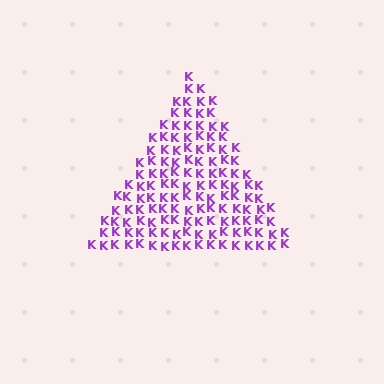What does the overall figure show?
The overall figure shows a triangle.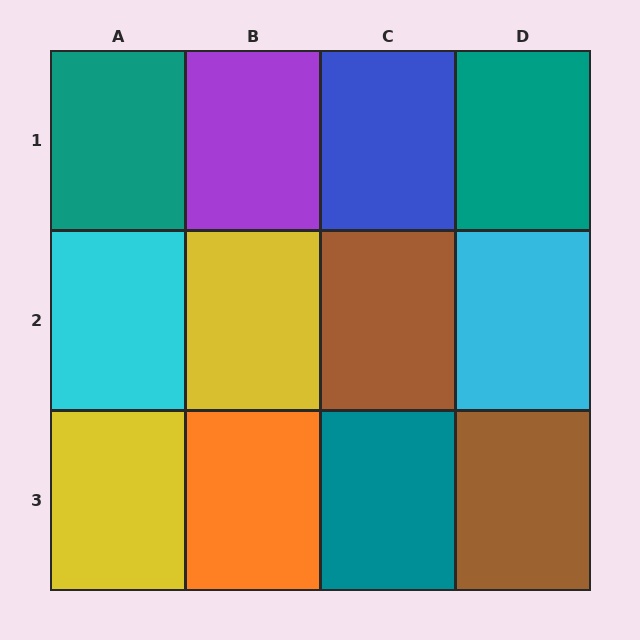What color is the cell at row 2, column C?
Brown.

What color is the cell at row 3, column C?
Teal.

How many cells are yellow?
2 cells are yellow.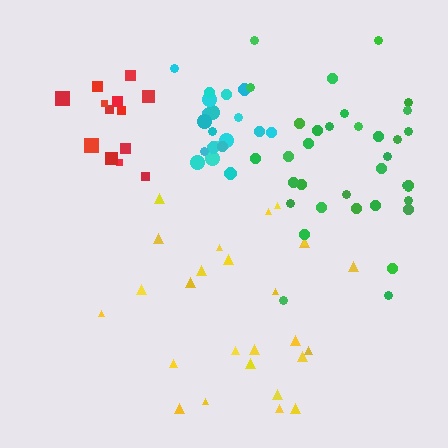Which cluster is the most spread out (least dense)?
Yellow.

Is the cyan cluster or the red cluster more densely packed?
Cyan.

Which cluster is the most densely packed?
Cyan.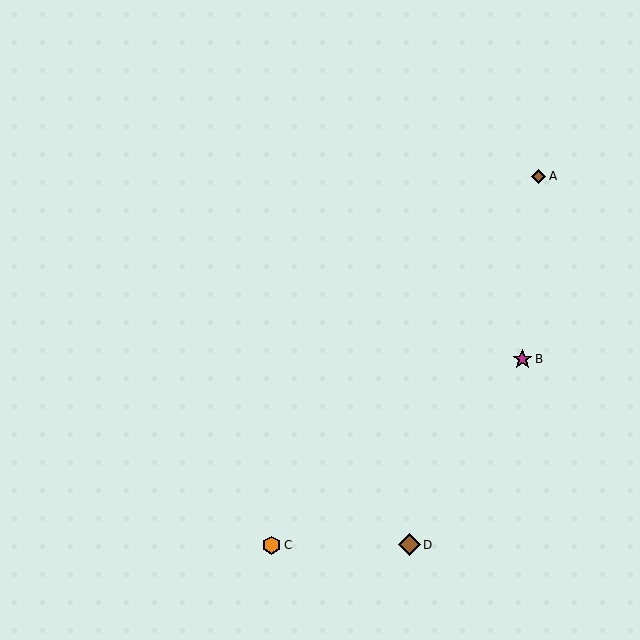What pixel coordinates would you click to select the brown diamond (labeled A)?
Click at (538, 176) to select the brown diamond A.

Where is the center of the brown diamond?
The center of the brown diamond is at (409, 545).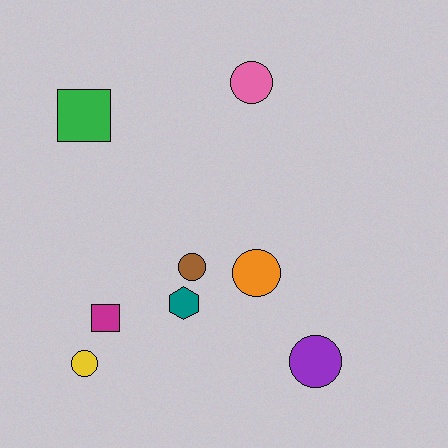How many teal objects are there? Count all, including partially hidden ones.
There is 1 teal object.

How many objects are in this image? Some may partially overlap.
There are 8 objects.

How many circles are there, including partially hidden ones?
There are 5 circles.